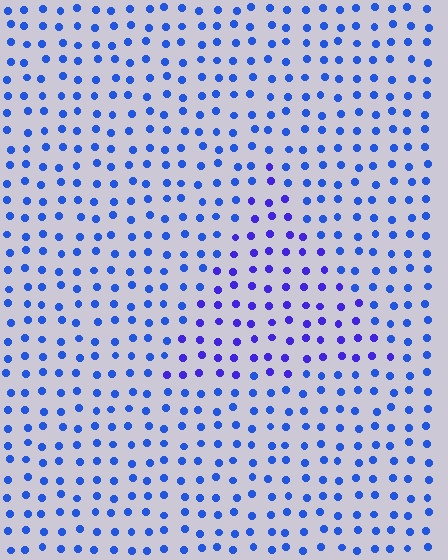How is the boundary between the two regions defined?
The boundary is defined purely by a slight shift in hue (about 27 degrees). Spacing, size, and orientation are identical on both sides.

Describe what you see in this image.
The image is filled with small blue elements in a uniform arrangement. A triangle-shaped region is visible where the elements are tinted to a slightly different hue, forming a subtle color boundary.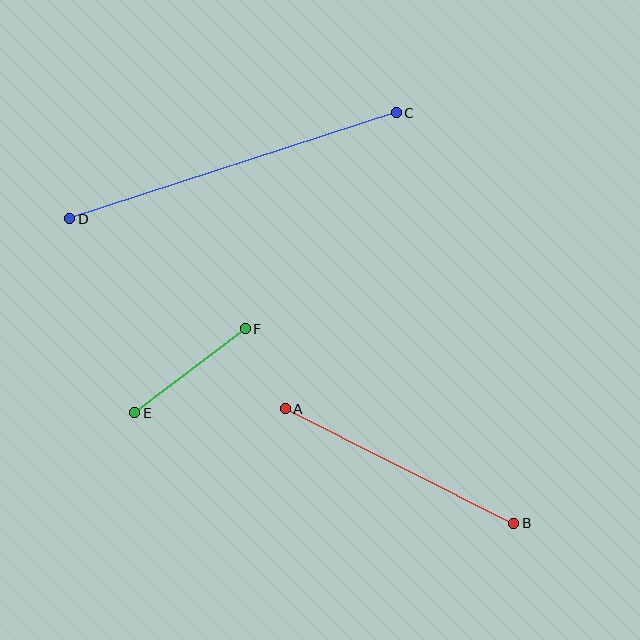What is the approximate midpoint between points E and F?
The midpoint is at approximately (190, 371) pixels.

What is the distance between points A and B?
The distance is approximately 255 pixels.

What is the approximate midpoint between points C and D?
The midpoint is at approximately (233, 166) pixels.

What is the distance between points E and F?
The distance is approximately 139 pixels.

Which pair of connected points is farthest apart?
Points C and D are farthest apart.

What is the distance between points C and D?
The distance is approximately 343 pixels.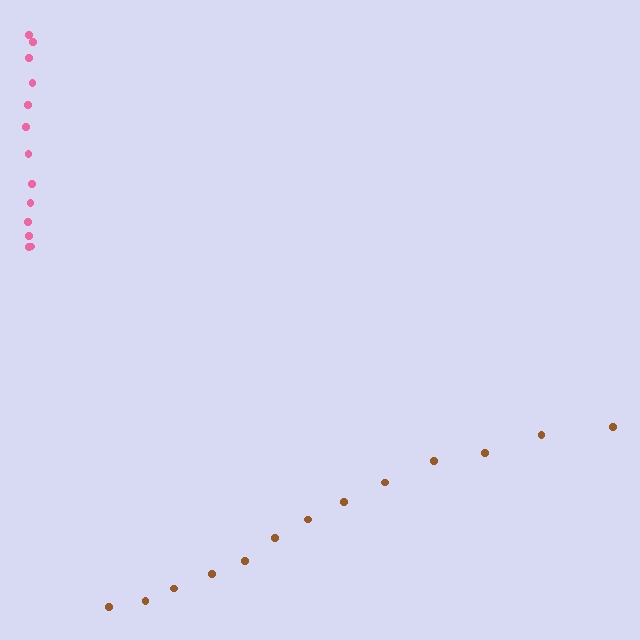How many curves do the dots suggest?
There are 2 distinct paths.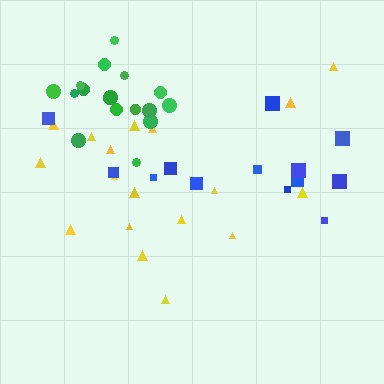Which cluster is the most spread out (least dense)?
Blue.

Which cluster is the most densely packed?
Green.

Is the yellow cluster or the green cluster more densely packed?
Green.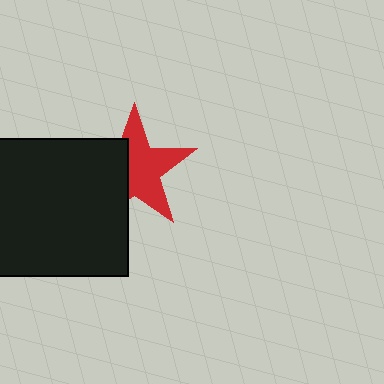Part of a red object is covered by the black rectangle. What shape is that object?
It is a star.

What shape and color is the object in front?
The object in front is a black rectangle.